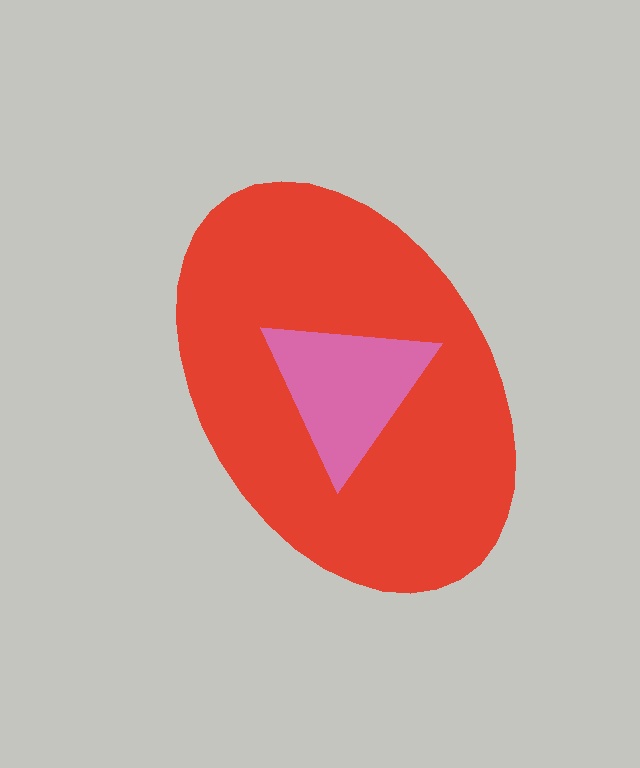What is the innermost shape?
The pink triangle.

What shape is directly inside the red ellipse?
The pink triangle.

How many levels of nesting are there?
2.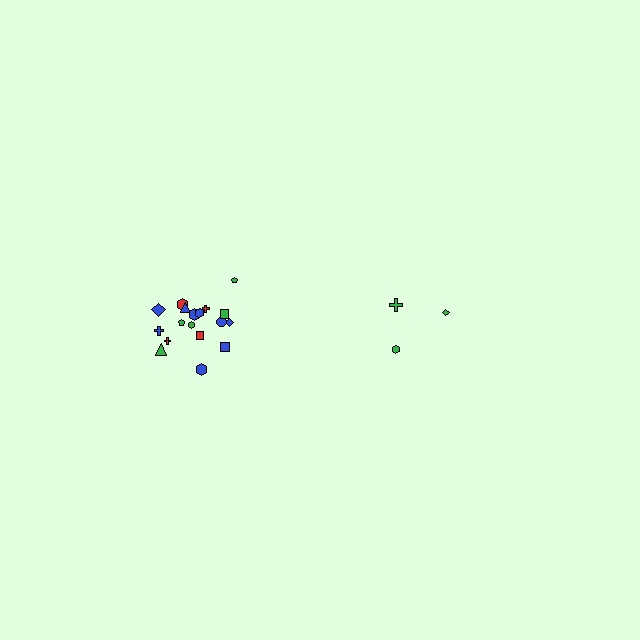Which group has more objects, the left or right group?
The left group.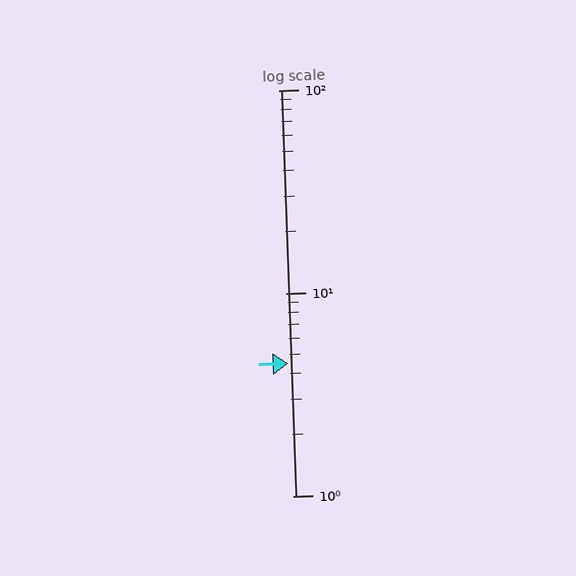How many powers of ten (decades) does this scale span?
The scale spans 2 decades, from 1 to 100.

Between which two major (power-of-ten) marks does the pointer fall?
The pointer is between 1 and 10.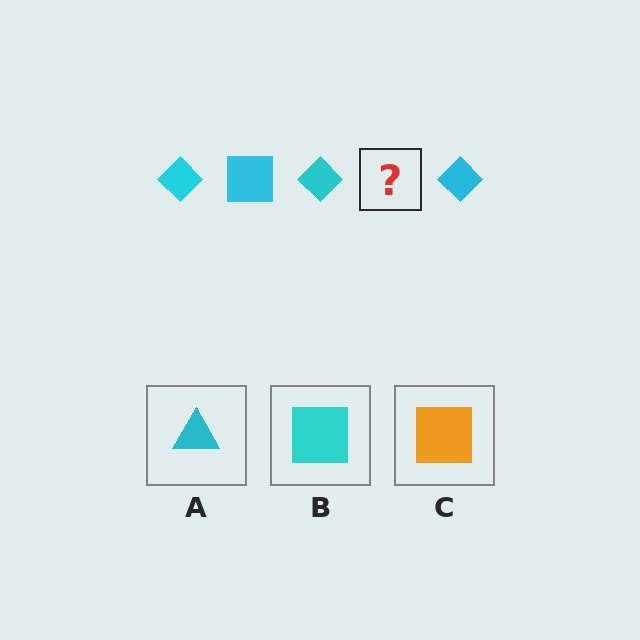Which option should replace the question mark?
Option B.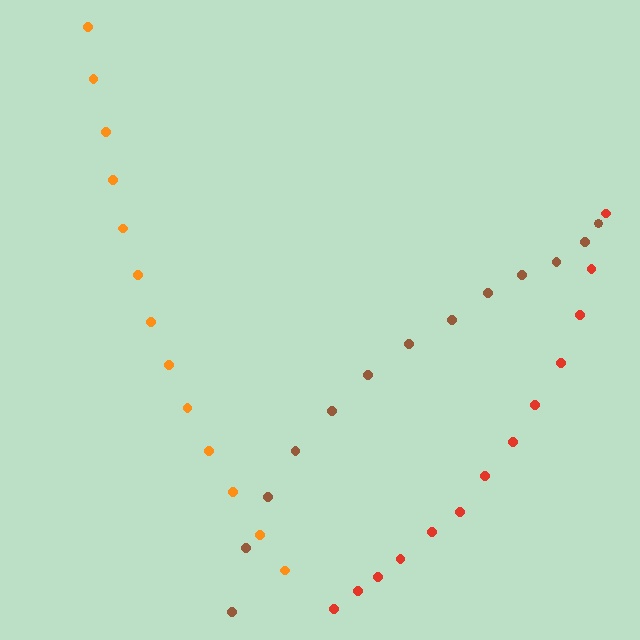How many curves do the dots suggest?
There are 3 distinct paths.